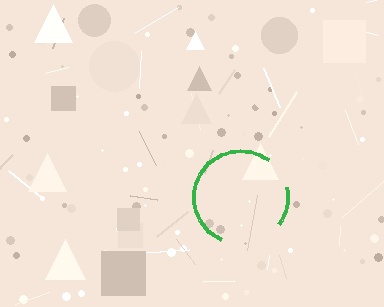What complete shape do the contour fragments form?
The contour fragments form a circle.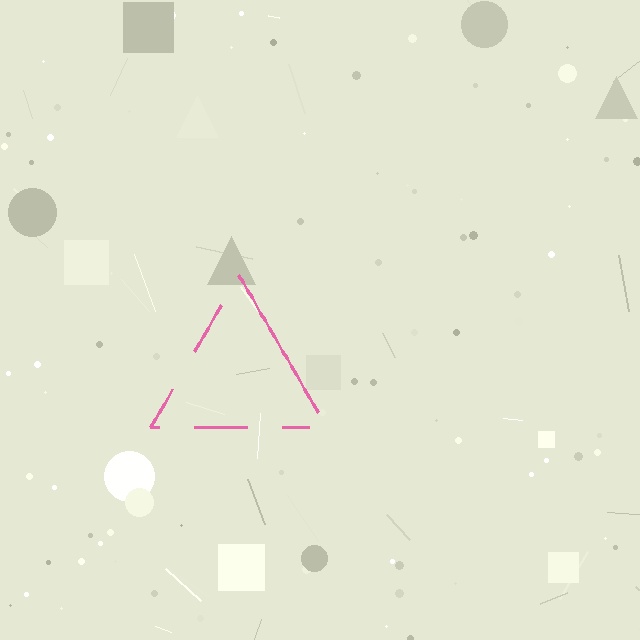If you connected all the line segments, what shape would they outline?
They would outline a triangle.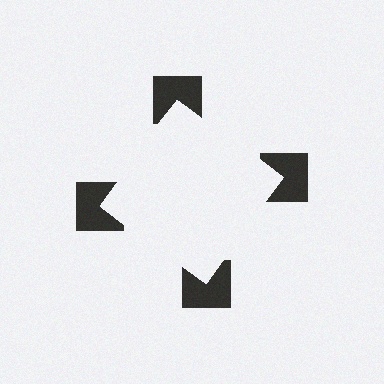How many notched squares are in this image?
There are 4 — one at each vertex of the illusory square.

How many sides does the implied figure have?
4 sides.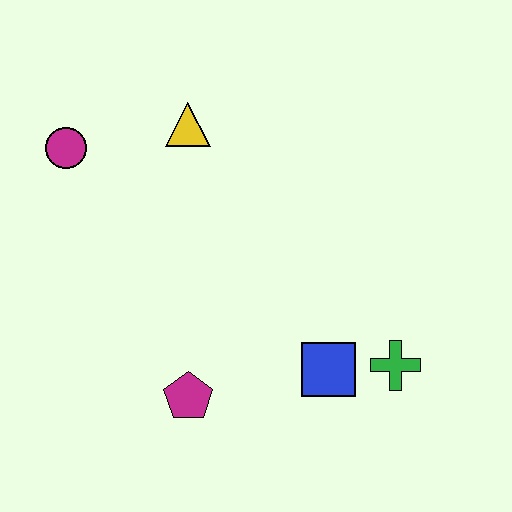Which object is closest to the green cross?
The blue square is closest to the green cross.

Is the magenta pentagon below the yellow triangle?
Yes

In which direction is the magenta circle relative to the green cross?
The magenta circle is to the left of the green cross.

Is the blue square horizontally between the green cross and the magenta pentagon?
Yes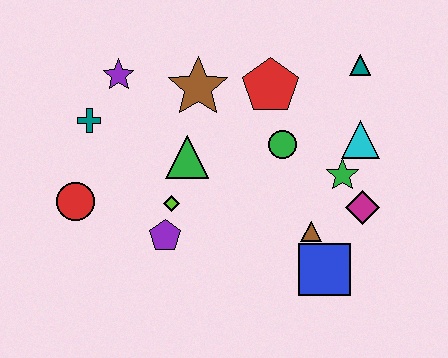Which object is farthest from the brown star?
The blue square is farthest from the brown star.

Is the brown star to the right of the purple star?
Yes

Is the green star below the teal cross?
Yes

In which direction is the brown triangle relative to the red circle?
The brown triangle is to the right of the red circle.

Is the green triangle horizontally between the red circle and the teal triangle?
Yes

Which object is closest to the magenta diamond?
The green star is closest to the magenta diamond.